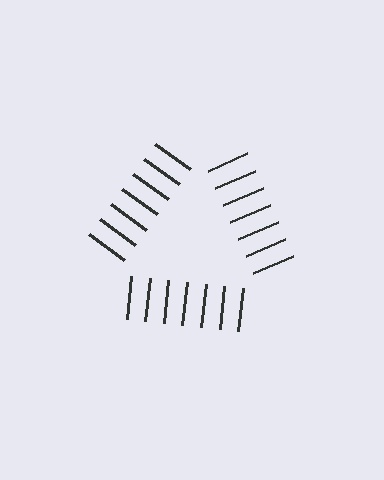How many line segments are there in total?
21 — 7 along each of the 3 edges.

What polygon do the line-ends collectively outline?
An illusory triangle — the line segments terminate on its edges but no continuous stroke is drawn.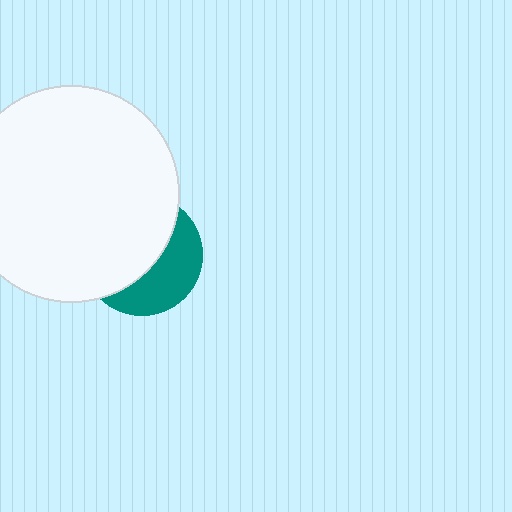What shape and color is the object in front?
The object in front is a white circle.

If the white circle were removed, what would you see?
You would see the complete teal circle.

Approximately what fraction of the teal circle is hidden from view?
Roughly 60% of the teal circle is hidden behind the white circle.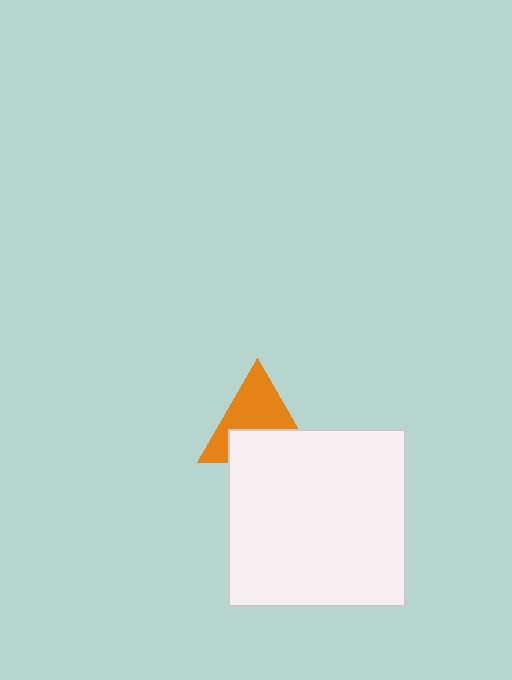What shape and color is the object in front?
The object in front is a white square.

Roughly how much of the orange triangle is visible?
About half of it is visible (roughly 57%).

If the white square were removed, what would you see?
You would see the complete orange triangle.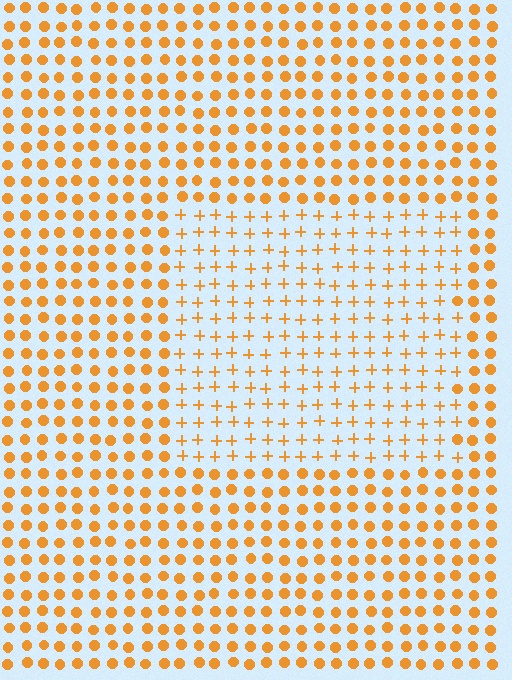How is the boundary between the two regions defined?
The boundary is defined by a change in element shape: plus signs inside vs. circles outside. All elements share the same color and spacing.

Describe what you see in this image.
The image is filled with small orange elements arranged in a uniform grid. A rectangle-shaped region contains plus signs, while the surrounding area contains circles. The boundary is defined purely by the change in element shape.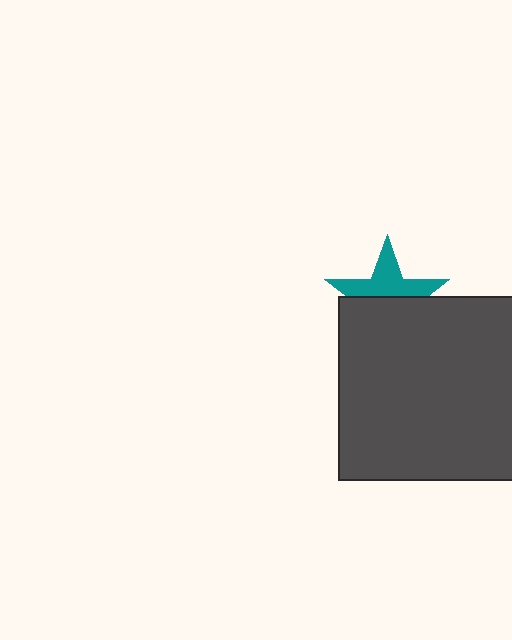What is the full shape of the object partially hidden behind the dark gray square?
The partially hidden object is a teal star.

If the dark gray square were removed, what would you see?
You would see the complete teal star.